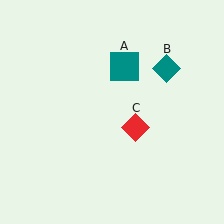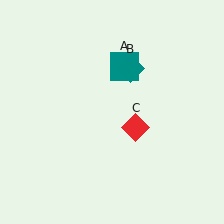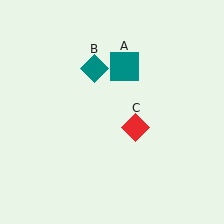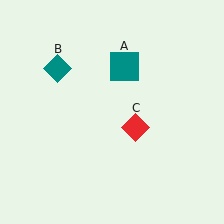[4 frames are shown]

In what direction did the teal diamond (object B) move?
The teal diamond (object B) moved left.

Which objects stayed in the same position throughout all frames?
Teal square (object A) and red diamond (object C) remained stationary.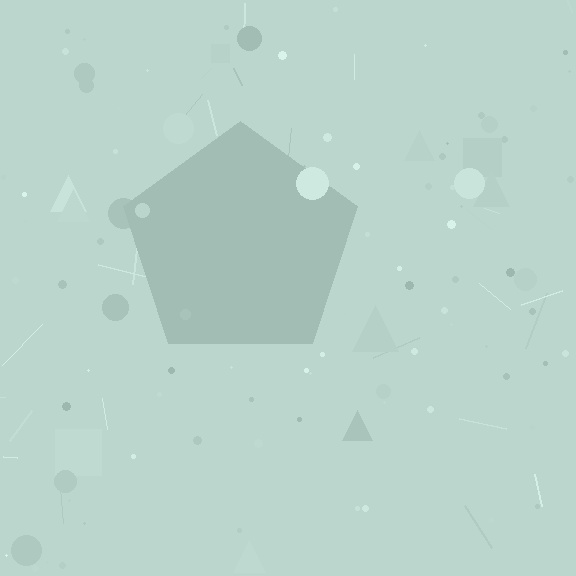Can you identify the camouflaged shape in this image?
The camouflaged shape is a pentagon.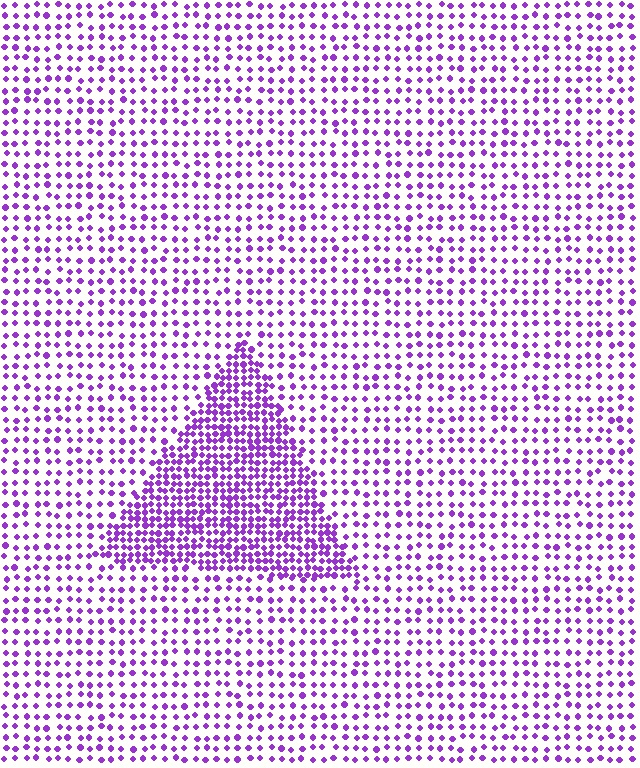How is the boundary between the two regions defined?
The boundary is defined by a change in element density (approximately 2.3x ratio). All elements are the same color, size, and shape.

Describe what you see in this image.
The image contains small purple elements arranged at two different densities. A triangle-shaped region is visible where the elements are more densely packed than the surrounding area.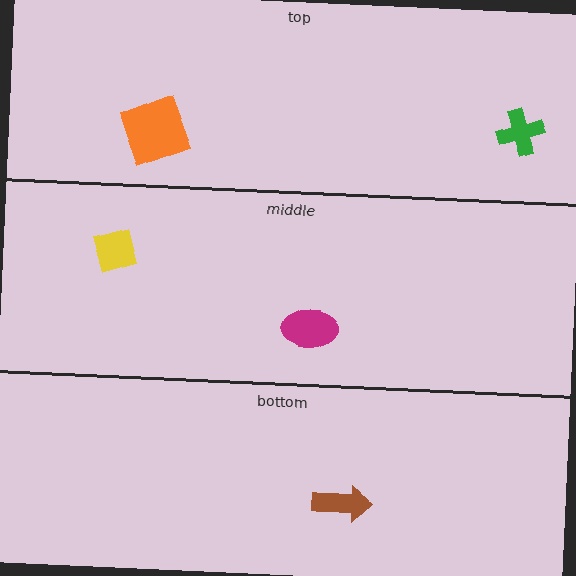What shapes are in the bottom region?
The brown arrow.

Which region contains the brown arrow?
The bottom region.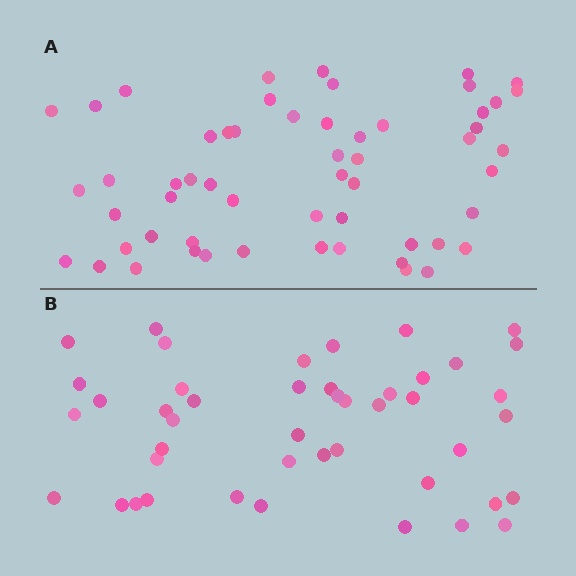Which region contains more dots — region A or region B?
Region A (the top region) has more dots.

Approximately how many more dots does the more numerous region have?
Region A has roughly 12 or so more dots than region B.